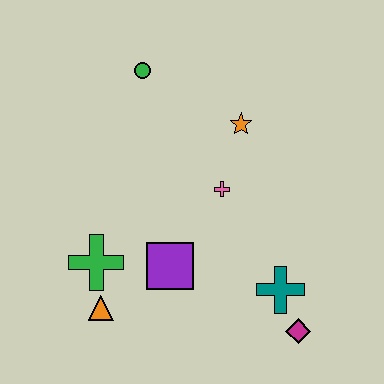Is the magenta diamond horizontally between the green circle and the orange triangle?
No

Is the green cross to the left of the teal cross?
Yes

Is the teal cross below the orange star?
Yes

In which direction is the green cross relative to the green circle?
The green cross is below the green circle.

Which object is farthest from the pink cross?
The orange triangle is farthest from the pink cross.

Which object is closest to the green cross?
The orange triangle is closest to the green cross.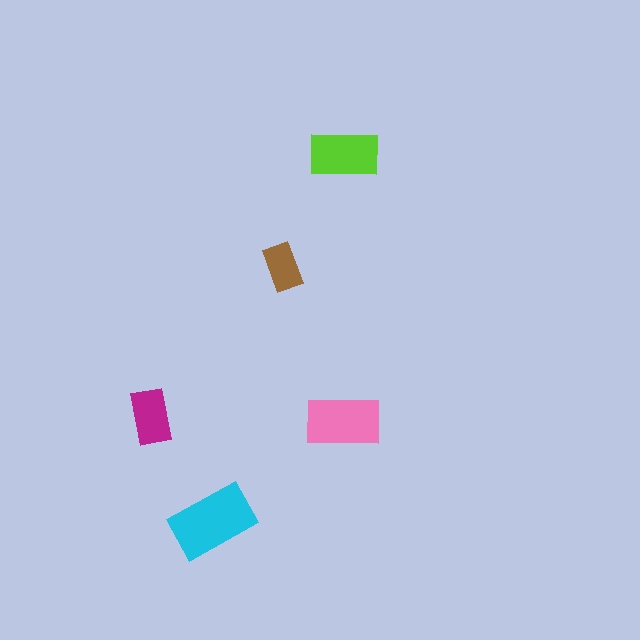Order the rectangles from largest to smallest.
the cyan one, the pink one, the lime one, the magenta one, the brown one.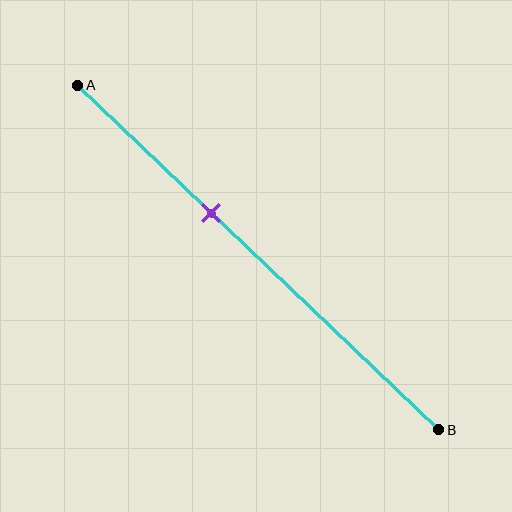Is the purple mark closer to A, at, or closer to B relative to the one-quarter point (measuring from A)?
The purple mark is closer to point B than the one-quarter point of segment AB.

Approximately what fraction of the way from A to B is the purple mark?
The purple mark is approximately 35% of the way from A to B.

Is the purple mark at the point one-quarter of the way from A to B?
No, the mark is at about 35% from A, not at the 25% one-quarter point.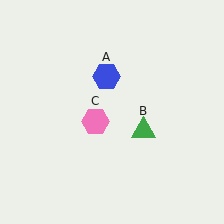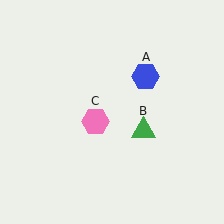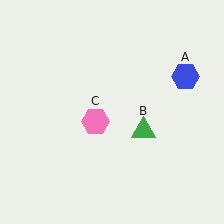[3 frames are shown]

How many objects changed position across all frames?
1 object changed position: blue hexagon (object A).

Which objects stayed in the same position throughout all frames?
Green triangle (object B) and pink hexagon (object C) remained stationary.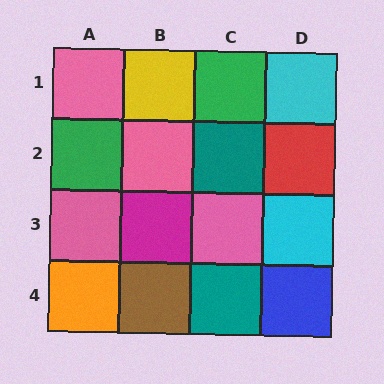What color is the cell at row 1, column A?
Pink.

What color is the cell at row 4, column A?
Orange.